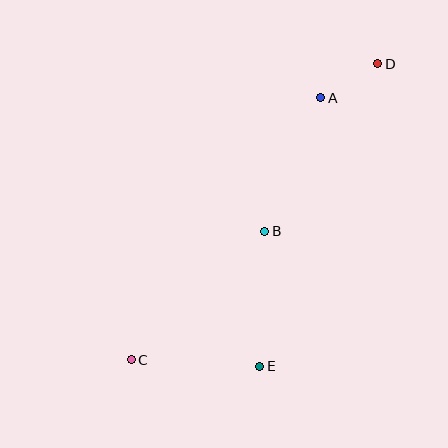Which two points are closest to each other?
Points A and D are closest to each other.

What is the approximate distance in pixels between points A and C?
The distance between A and C is approximately 324 pixels.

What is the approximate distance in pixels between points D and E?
The distance between D and E is approximately 324 pixels.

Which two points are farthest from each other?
Points C and D are farthest from each other.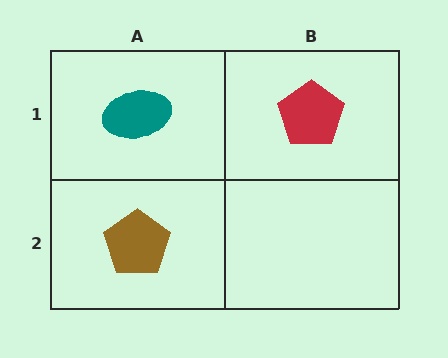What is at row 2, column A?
A brown pentagon.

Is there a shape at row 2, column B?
No, that cell is empty.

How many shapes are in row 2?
1 shape.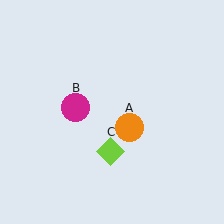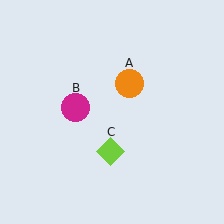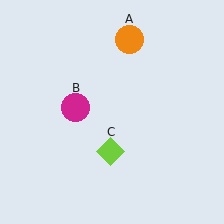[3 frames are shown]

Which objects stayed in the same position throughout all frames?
Magenta circle (object B) and lime diamond (object C) remained stationary.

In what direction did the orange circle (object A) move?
The orange circle (object A) moved up.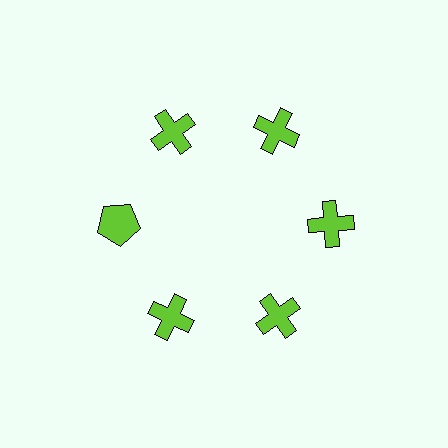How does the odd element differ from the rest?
It has a different shape: pentagon instead of cross.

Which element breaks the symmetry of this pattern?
The lime pentagon at roughly the 9 o'clock position breaks the symmetry. All other shapes are lime crosses.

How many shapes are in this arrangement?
There are 6 shapes arranged in a ring pattern.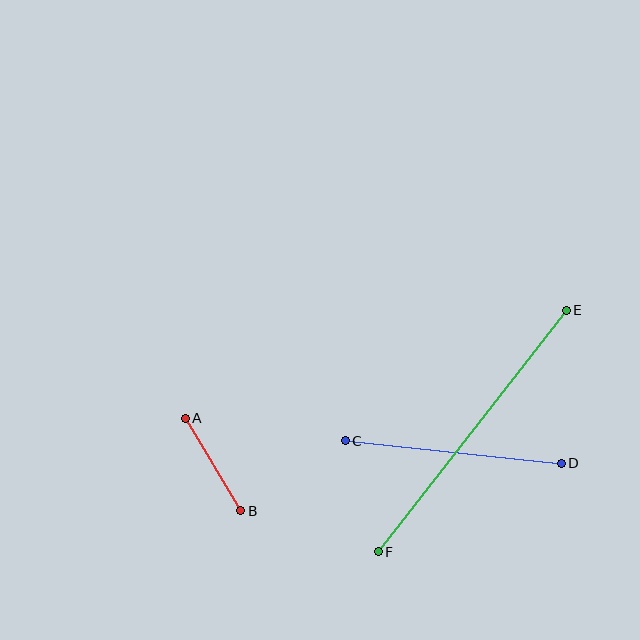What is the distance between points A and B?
The distance is approximately 108 pixels.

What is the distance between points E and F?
The distance is approximately 306 pixels.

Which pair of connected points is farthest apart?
Points E and F are farthest apart.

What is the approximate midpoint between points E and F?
The midpoint is at approximately (472, 431) pixels.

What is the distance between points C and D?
The distance is approximately 217 pixels.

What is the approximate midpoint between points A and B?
The midpoint is at approximately (213, 464) pixels.